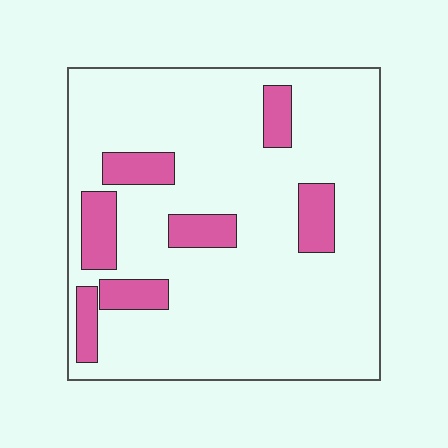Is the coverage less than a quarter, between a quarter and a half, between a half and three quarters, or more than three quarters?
Less than a quarter.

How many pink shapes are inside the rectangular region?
7.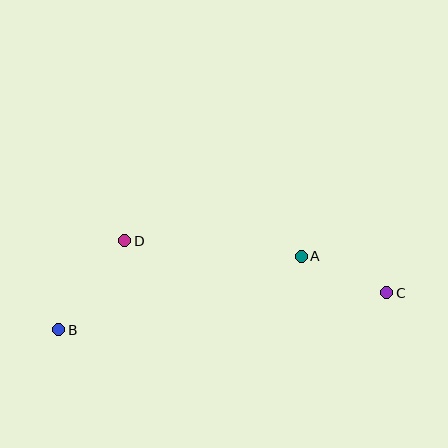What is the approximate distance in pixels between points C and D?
The distance between C and D is approximately 267 pixels.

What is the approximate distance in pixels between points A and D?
The distance between A and D is approximately 177 pixels.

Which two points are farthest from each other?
Points B and C are farthest from each other.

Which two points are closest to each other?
Points A and C are closest to each other.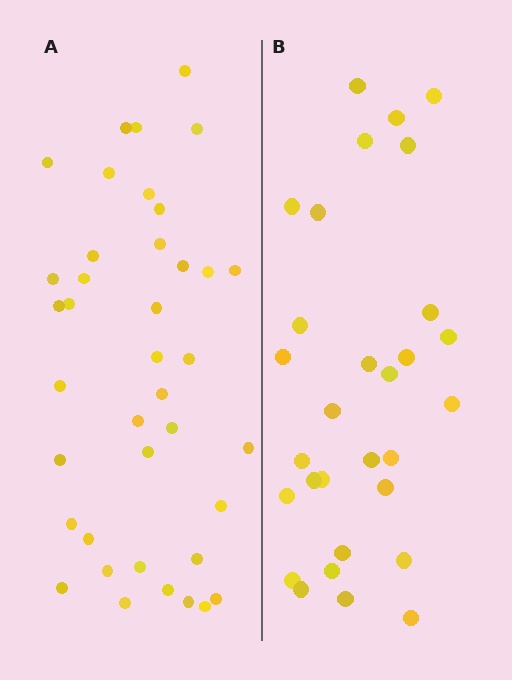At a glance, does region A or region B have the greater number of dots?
Region A (the left region) has more dots.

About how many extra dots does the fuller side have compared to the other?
Region A has roughly 8 or so more dots than region B.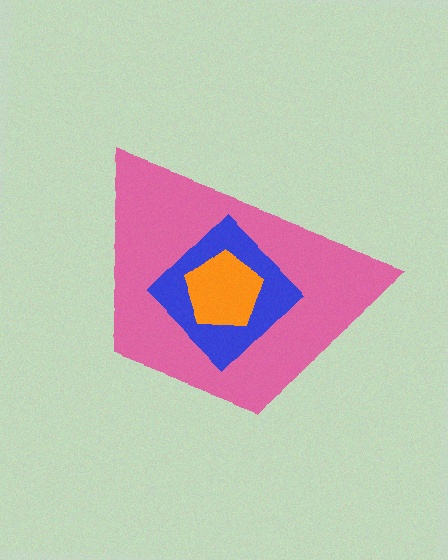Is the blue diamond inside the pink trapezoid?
Yes.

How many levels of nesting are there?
3.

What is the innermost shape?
The orange pentagon.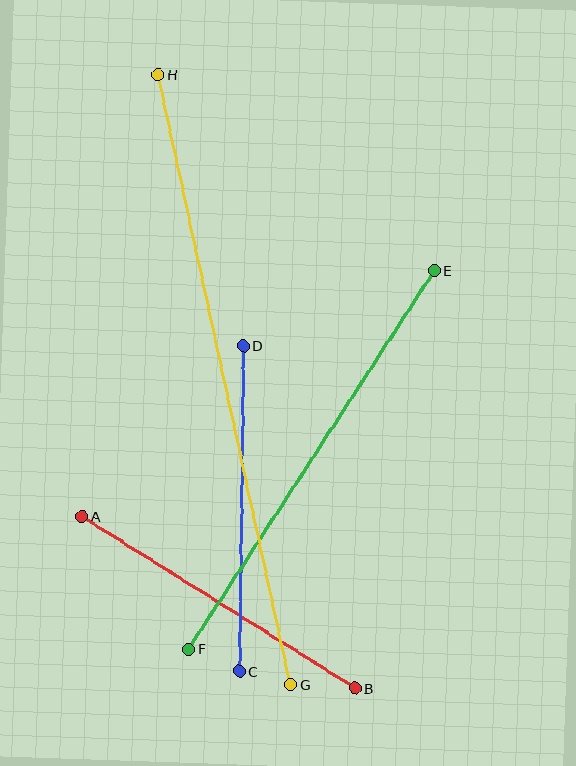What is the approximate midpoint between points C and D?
The midpoint is at approximately (241, 509) pixels.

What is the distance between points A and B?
The distance is approximately 323 pixels.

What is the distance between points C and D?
The distance is approximately 325 pixels.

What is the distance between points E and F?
The distance is approximately 451 pixels.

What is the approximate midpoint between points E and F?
The midpoint is at approximately (311, 460) pixels.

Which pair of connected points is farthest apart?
Points G and H are farthest apart.